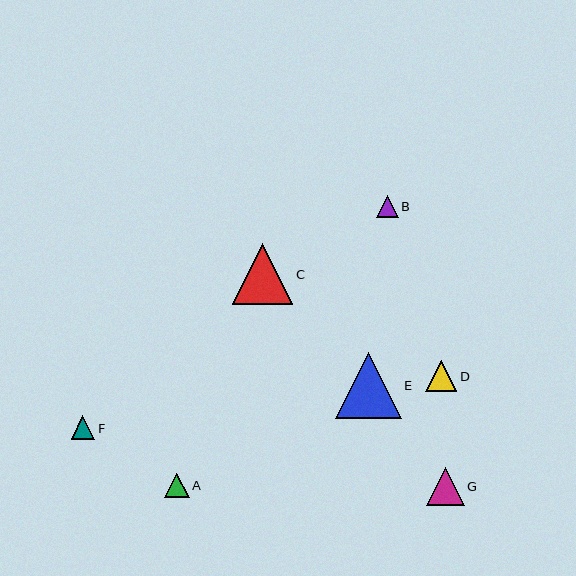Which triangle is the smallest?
Triangle B is the smallest with a size of approximately 22 pixels.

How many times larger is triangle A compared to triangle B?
Triangle A is approximately 1.1 times the size of triangle B.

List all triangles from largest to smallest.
From largest to smallest: E, C, G, D, A, F, B.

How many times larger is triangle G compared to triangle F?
Triangle G is approximately 1.6 times the size of triangle F.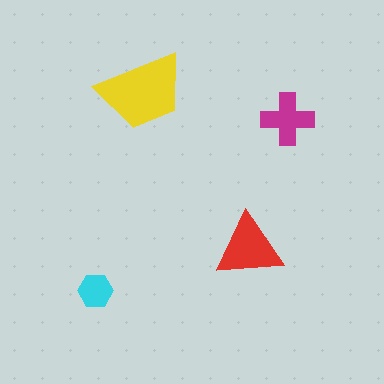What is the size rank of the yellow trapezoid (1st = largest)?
1st.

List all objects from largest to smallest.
The yellow trapezoid, the red triangle, the magenta cross, the cyan hexagon.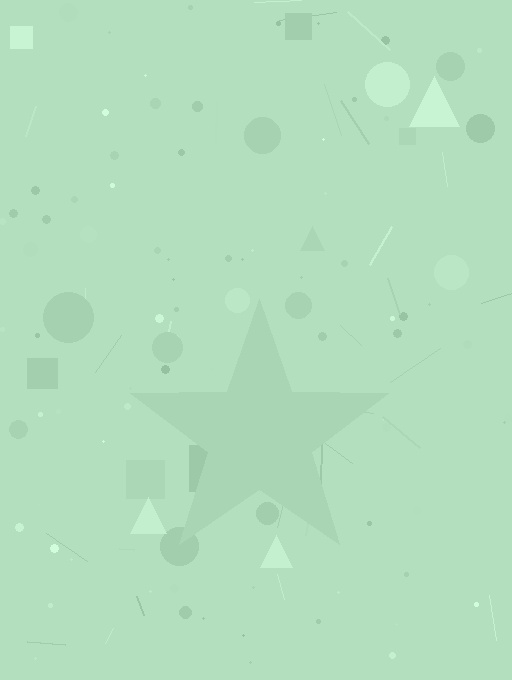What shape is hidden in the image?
A star is hidden in the image.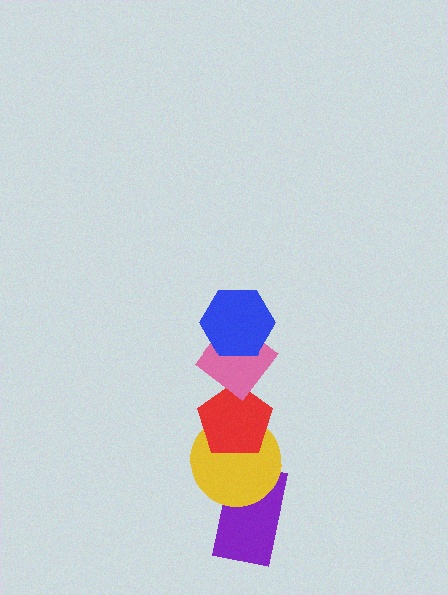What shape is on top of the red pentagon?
The pink diamond is on top of the red pentagon.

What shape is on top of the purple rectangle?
The yellow circle is on top of the purple rectangle.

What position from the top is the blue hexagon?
The blue hexagon is 1st from the top.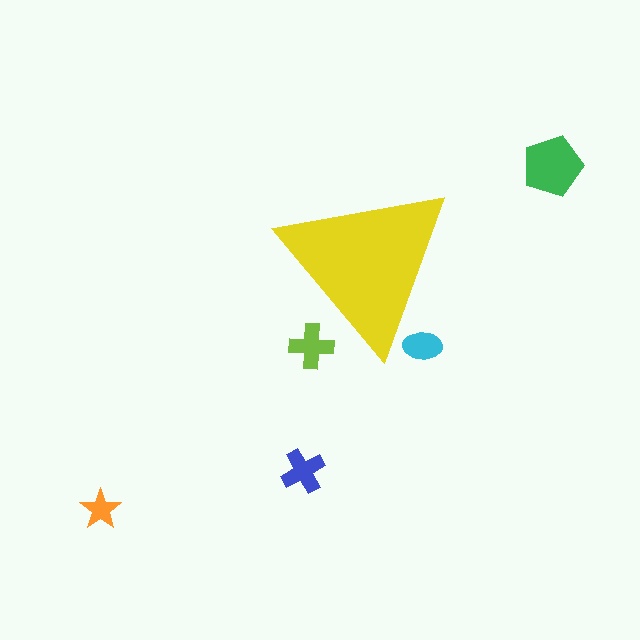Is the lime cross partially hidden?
Yes, the lime cross is partially hidden behind the yellow triangle.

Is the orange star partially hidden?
No, the orange star is fully visible.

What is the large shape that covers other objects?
A yellow triangle.